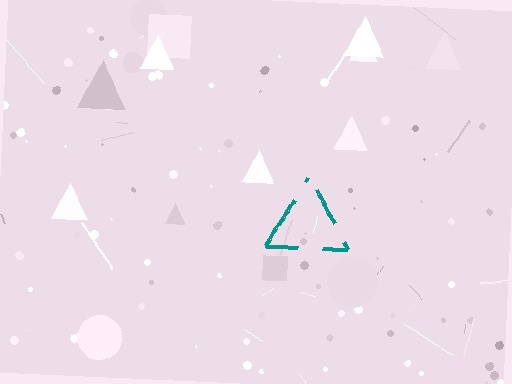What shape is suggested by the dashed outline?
The dashed outline suggests a triangle.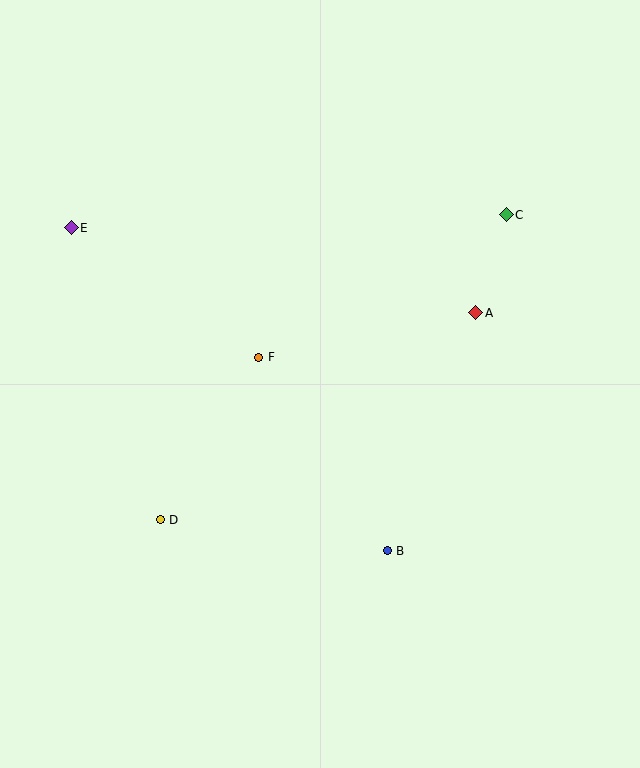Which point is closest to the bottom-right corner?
Point B is closest to the bottom-right corner.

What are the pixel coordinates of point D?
Point D is at (160, 520).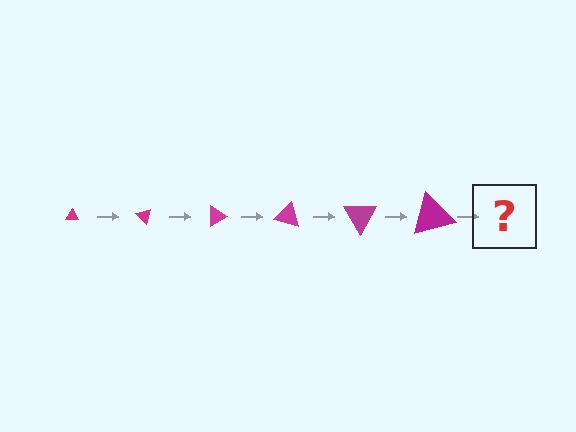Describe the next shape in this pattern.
It should be a triangle, larger than the previous one and rotated 270 degrees from the start.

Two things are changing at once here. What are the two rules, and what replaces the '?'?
The two rules are that the triangle grows larger each step and it rotates 45 degrees each step. The '?' should be a triangle, larger than the previous one and rotated 270 degrees from the start.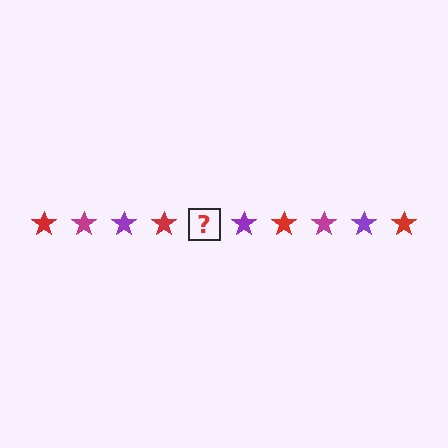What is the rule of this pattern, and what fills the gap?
The rule is that the pattern cycles through red, magenta, purple stars. The gap should be filled with a magenta star.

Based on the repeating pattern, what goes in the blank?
The blank should be a magenta star.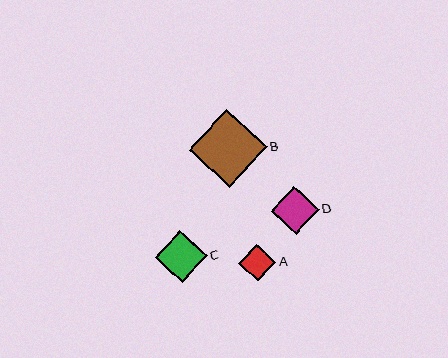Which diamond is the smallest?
Diamond A is the smallest with a size of approximately 37 pixels.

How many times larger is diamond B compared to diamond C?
Diamond B is approximately 1.5 times the size of diamond C.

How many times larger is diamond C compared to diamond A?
Diamond C is approximately 1.4 times the size of diamond A.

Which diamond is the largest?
Diamond B is the largest with a size of approximately 78 pixels.